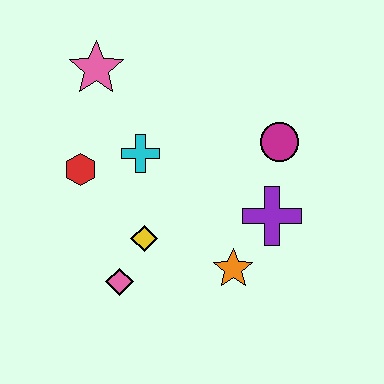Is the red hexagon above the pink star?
No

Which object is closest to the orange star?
The purple cross is closest to the orange star.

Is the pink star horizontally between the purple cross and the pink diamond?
No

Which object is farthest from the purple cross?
The pink star is farthest from the purple cross.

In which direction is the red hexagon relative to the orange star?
The red hexagon is to the left of the orange star.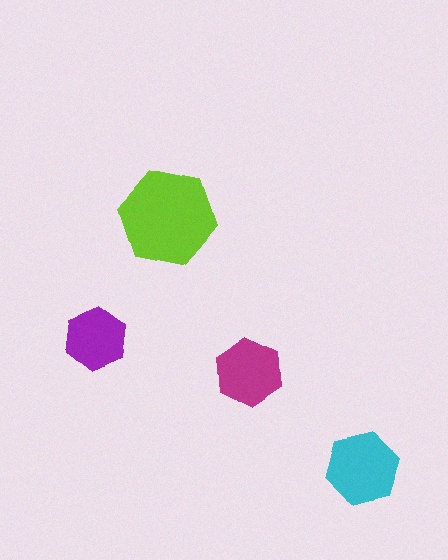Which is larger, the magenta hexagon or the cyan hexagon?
The cyan one.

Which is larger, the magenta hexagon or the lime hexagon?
The lime one.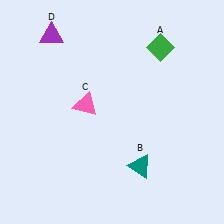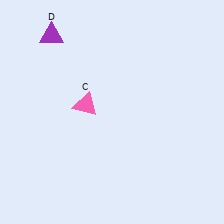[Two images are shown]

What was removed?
The green diamond (A), the teal triangle (B) were removed in Image 2.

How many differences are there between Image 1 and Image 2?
There are 2 differences between the two images.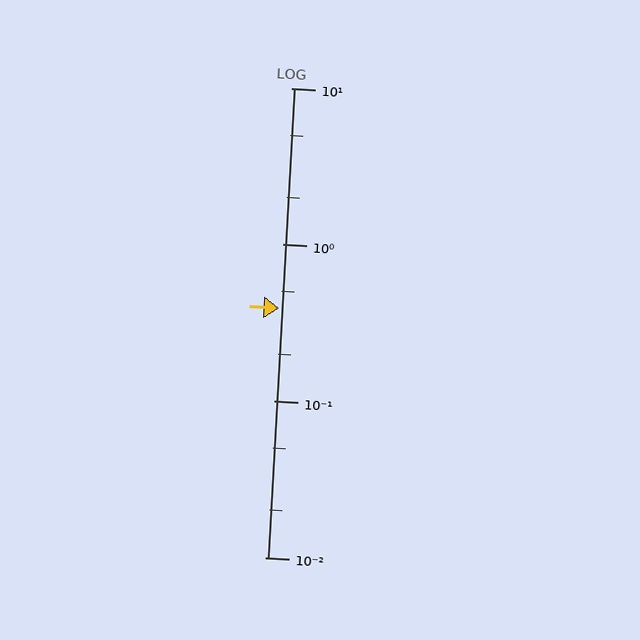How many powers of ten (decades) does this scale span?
The scale spans 3 decades, from 0.01 to 10.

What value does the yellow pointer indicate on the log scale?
The pointer indicates approximately 0.39.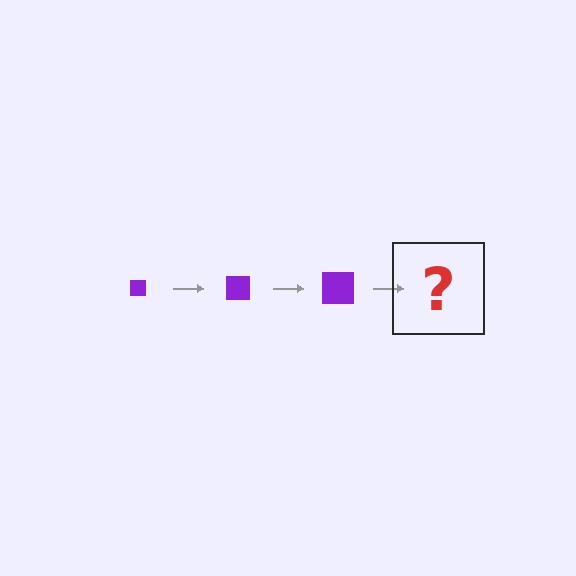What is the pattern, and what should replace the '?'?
The pattern is that the square gets progressively larger each step. The '?' should be a purple square, larger than the previous one.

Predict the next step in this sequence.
The next step is a purple square, larger than the previous one.